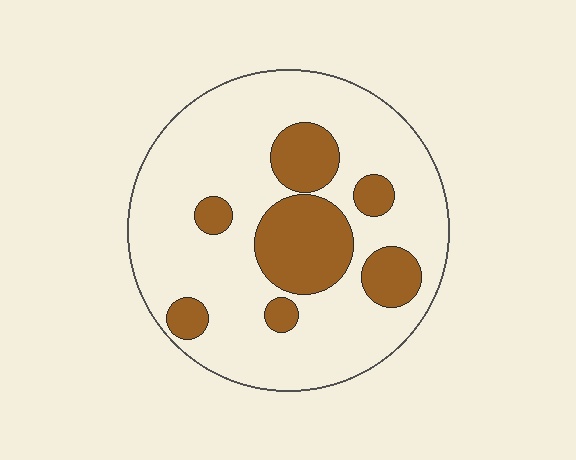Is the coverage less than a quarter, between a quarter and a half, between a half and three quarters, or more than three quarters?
Less than a quarter.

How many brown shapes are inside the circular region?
7.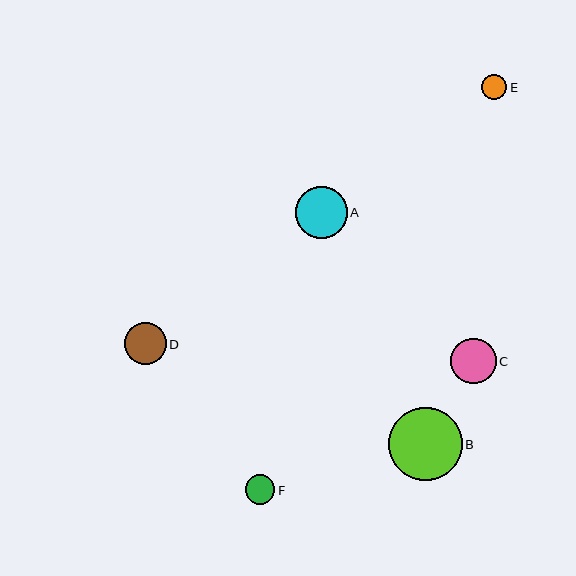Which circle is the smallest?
Circle E is the smallest with a size of approximately 25 pixels.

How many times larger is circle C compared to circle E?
Circle C is approximately 1.8 times the size of circle E.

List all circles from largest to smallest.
From largest to smallest: B, A, C, D, F, E.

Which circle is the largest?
Circle B is the largest with a size of approximately 73 pixels.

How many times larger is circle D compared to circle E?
Circle D is approximately 1.6 times the size of circle E.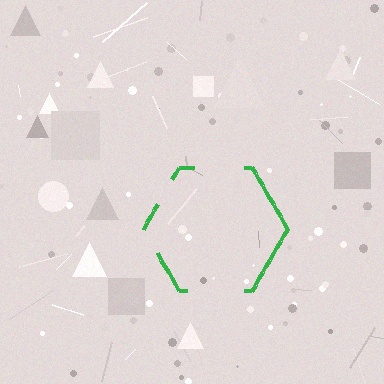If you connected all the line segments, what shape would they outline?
They would outline a hexagon.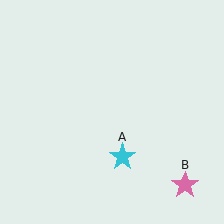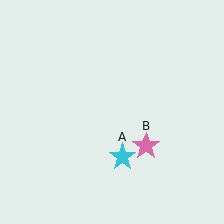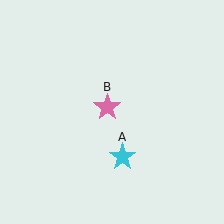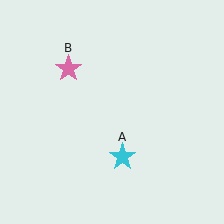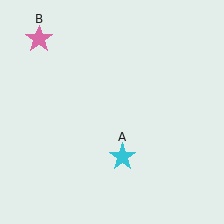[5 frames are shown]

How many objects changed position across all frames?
1 object changed position: pink star (object B).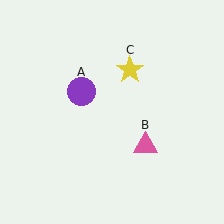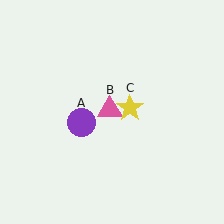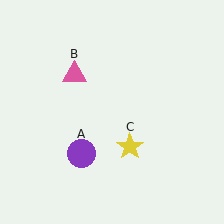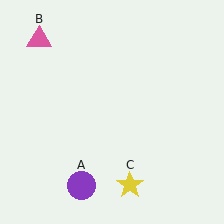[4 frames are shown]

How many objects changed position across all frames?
3 objects changed position: purple circle (object A), pink triangle (object B), yellow star (object C).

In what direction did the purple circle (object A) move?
The purple circle (object A) moved down.